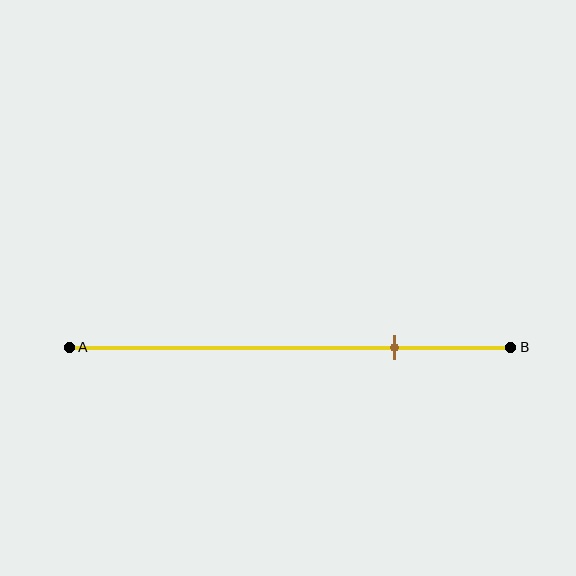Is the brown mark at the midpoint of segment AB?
No, the mark is at about 75% from A, not at the 50% midpoint.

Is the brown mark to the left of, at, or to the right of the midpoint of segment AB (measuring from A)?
The brown mark is to the right of the midpoint of segment AB.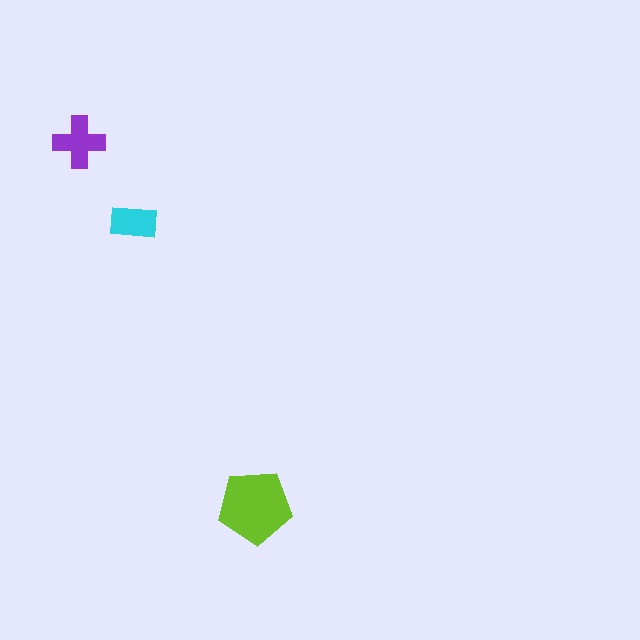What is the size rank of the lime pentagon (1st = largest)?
1st.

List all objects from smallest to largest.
The cyan rectangle, the purple cross, the lime pentagon.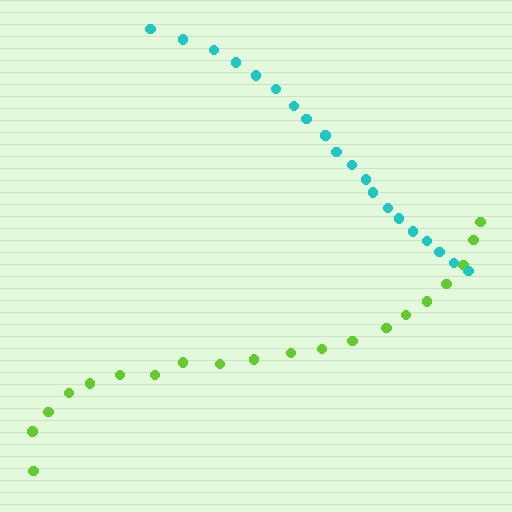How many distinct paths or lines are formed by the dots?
There are 2 distinct paths.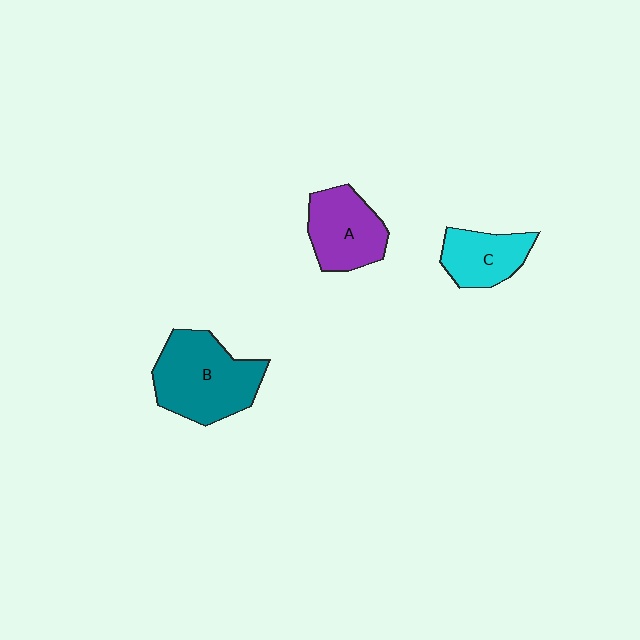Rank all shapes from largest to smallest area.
From largest to smallest: B (teal), A (purple), C (cyan).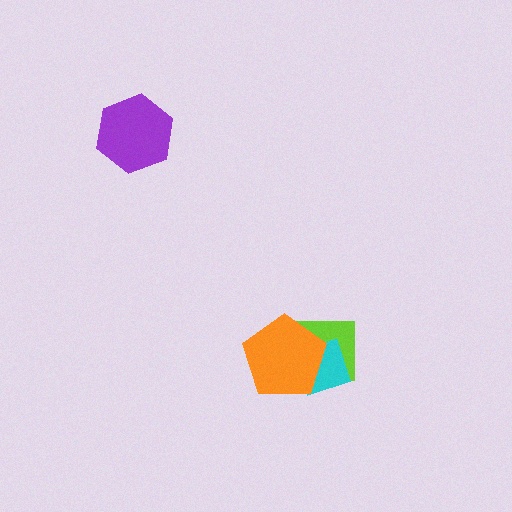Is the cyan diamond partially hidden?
Yes, it is partially covered by another shape.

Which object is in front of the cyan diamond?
The orange pentagon is in front of the cyan diamond.